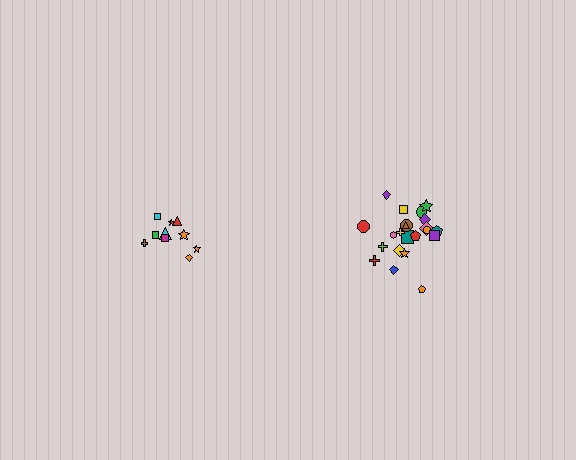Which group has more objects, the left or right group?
The right group.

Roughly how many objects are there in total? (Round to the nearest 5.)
Roughly 30 objects in total.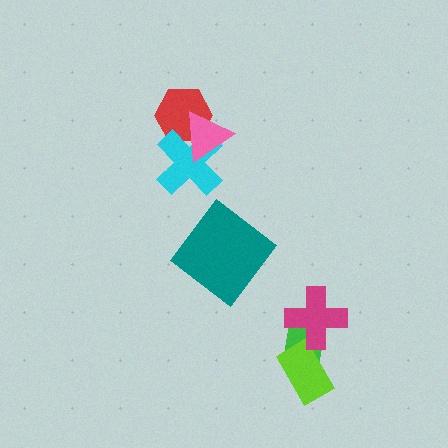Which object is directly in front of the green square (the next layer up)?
The lime rectangle is directly in front of the green square.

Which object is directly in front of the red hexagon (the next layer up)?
The cyan cross is directly in front of the red hexagon.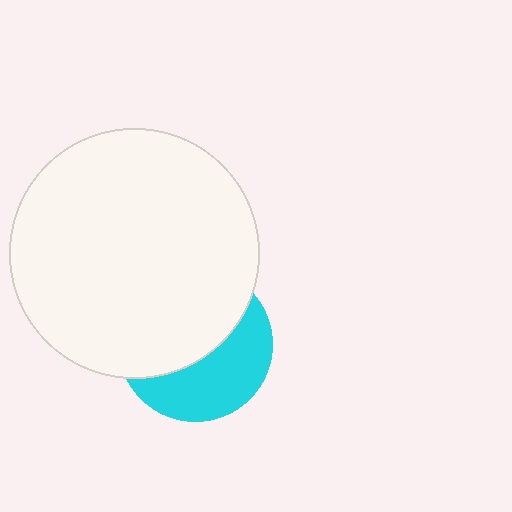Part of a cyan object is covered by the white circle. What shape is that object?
It is a circle.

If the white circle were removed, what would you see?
You would see the complete cyan circle.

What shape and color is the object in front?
The object in front is a white circle.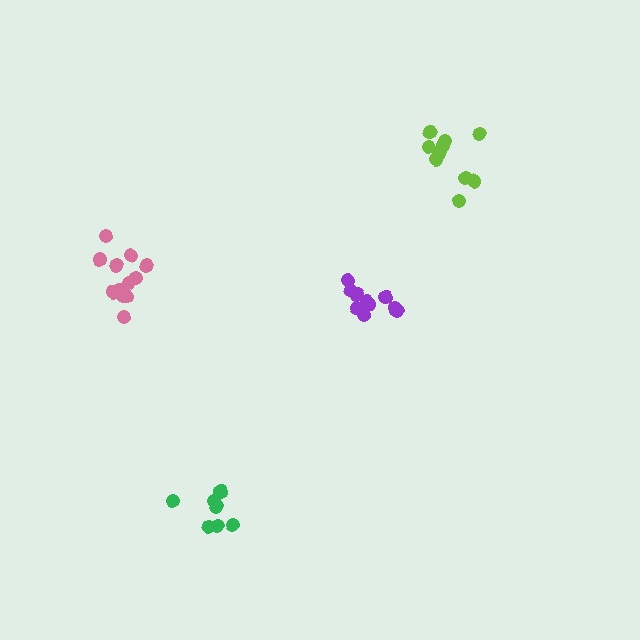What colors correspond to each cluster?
The clusters are colored: pink, purple, lime, green.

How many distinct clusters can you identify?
There are 4 distinct clusters.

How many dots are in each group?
Group 1: 12 dots, Group 2: 10 dots, Group 3: 10 dots, Group 4: 7 dots (39 total).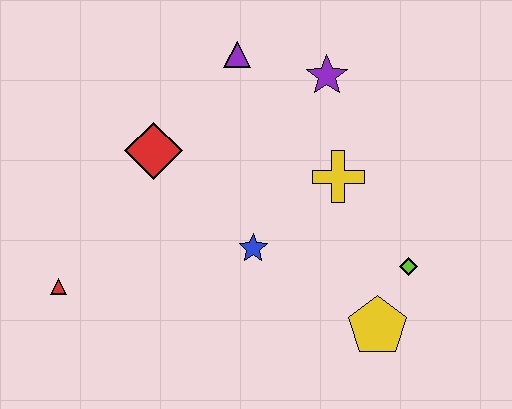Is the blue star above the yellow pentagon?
Yes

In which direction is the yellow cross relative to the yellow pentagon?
The yellow cross is above the yellow pentagon.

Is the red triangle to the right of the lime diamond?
No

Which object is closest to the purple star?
The purple triangle is closest to the purple star.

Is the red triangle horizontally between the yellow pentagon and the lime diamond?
No